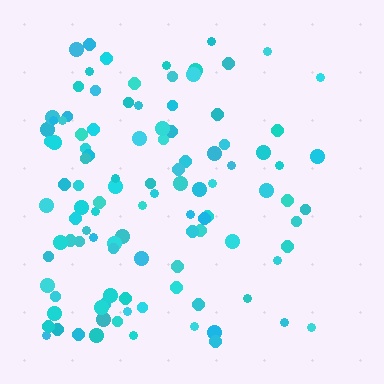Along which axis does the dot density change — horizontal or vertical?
Horizontal.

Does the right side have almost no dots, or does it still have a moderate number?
Still a moderate number, just noticeably fewer than the left.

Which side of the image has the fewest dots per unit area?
The right.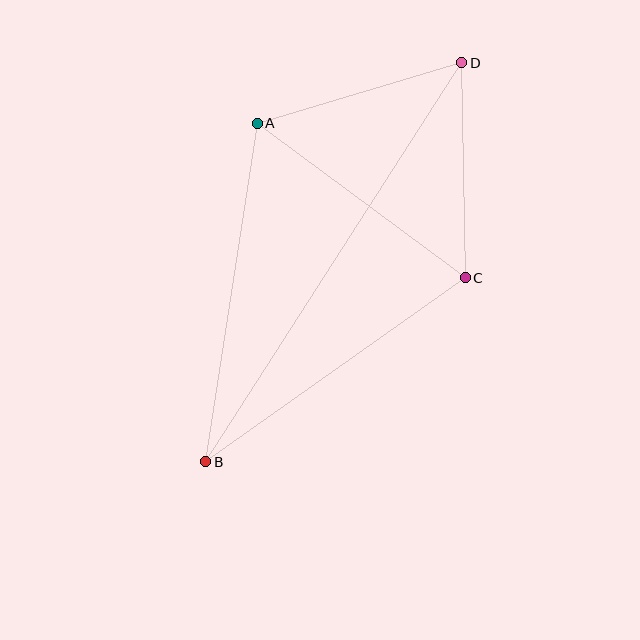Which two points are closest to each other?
Points A and D are closest to each other.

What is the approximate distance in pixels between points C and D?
The distance between C and D is approximately 215 pixels.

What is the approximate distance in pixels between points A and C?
The distance between A and C is approximately 259 pixels.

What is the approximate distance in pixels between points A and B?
The distance between A and B is approximately 342 pixels.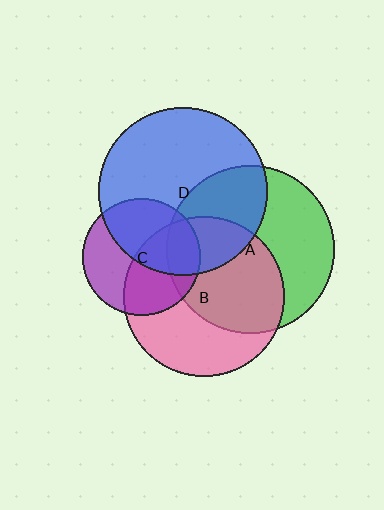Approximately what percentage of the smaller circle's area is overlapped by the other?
Approximately 50%.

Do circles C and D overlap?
Yes.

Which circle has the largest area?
Circle D (blue).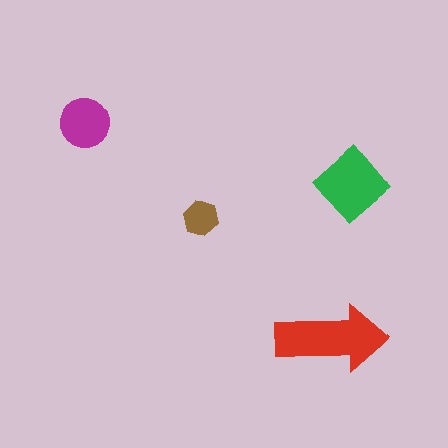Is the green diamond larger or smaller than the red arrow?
Smaller.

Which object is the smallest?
The brown hexagon.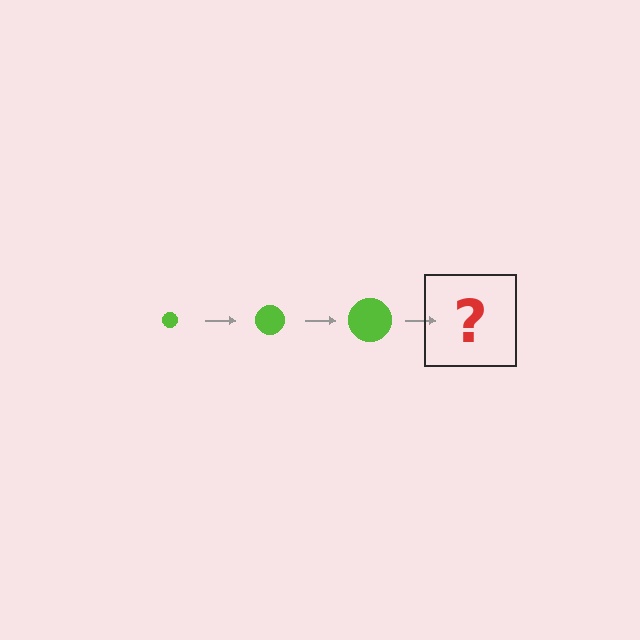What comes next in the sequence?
The next element should be a lime circle, larger than the previous one.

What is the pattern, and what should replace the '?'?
The pattern is that the circle gets progressively larger each step. The '?' should be a lime circle, larger than the previous one.